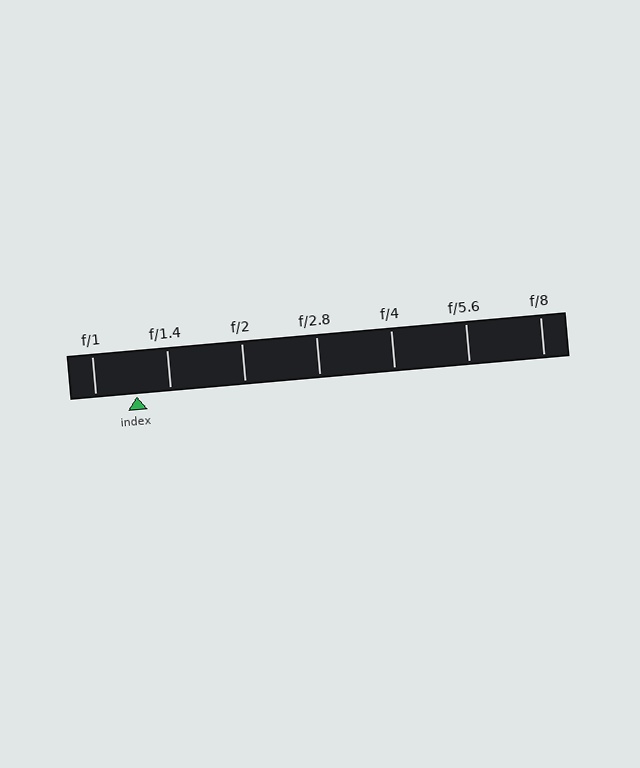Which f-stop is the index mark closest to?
The index mark is closest to f/1.4.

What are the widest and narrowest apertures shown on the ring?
The widest aperture shown is f/1 and the narrowest is f/8.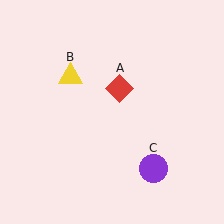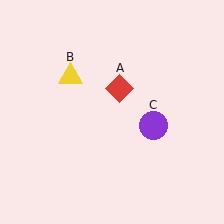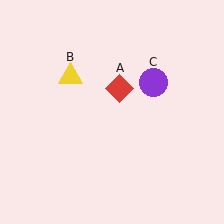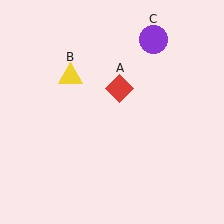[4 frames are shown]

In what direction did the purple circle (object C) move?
The purple circle (object C) moved up.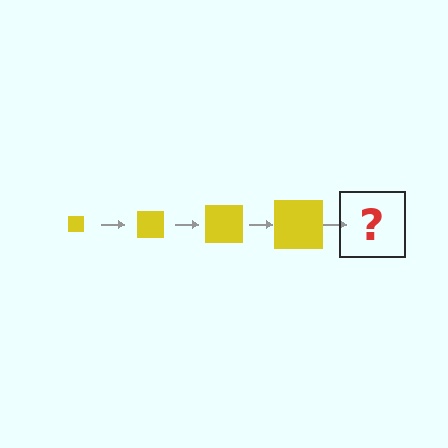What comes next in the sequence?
The next element should be a yellow square, larger than the previous one.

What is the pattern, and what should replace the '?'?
The pattern is that the square gets progressively larger each step. The '?' should be a yellow square, larger than the previous one.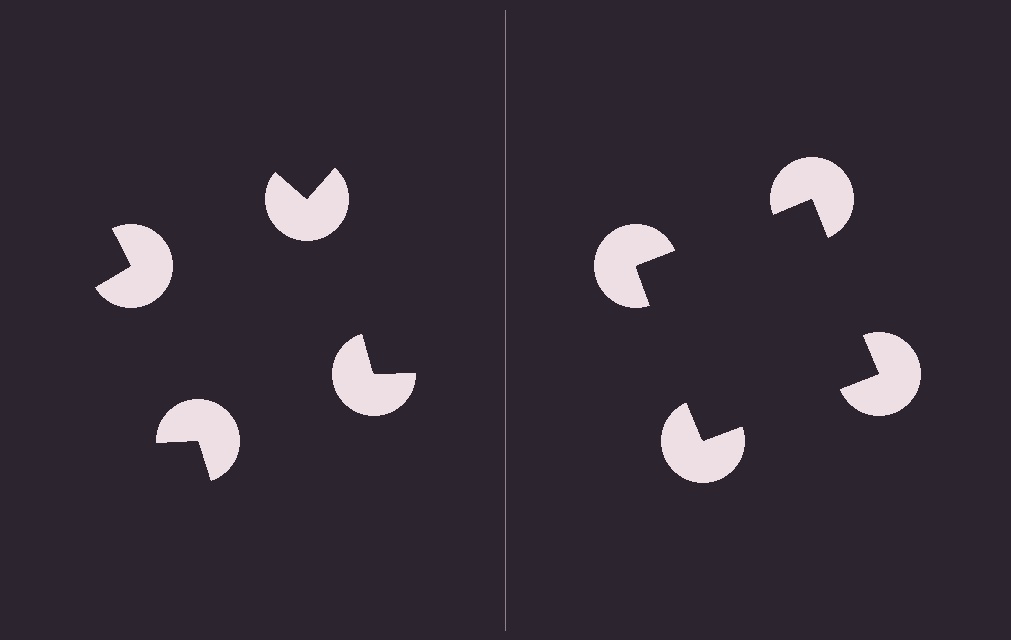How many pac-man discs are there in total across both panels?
8 — 4 on each side.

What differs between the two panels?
The pac-man discs are positioned identically on both sides; only the wedge orientations differ. On the right they align to a square; on the left they are misaligned.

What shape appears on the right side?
An illusory square.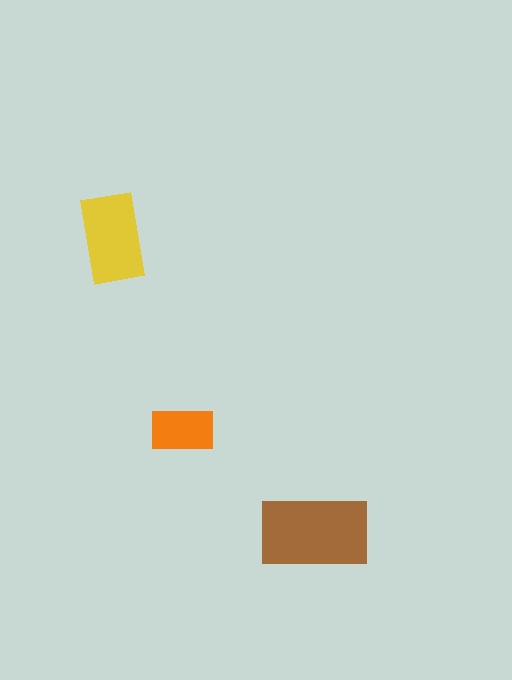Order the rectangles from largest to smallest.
the brown one, the yellow one, the orange one.